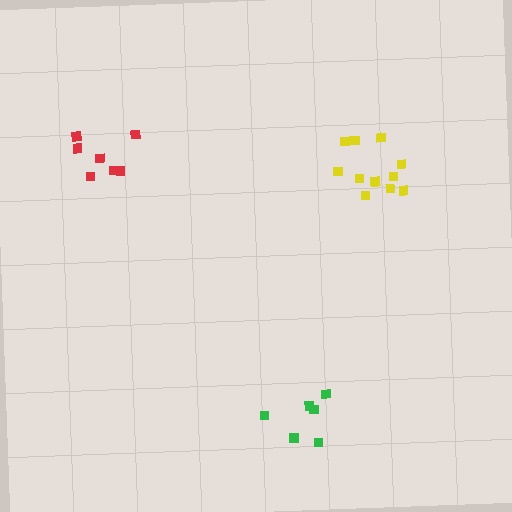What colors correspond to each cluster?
The clusters are colored: red, green, yellow.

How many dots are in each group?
Group 1: 7 dots, Group 2: 6 dots, Group 3: 11 dots (24 total).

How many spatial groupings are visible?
There are 3 spatial groupings.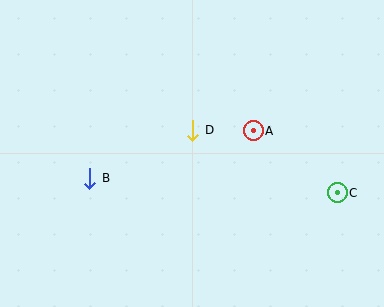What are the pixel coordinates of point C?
Point C is at (337, 193).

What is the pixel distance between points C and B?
The distance between C and B is 248 pixels.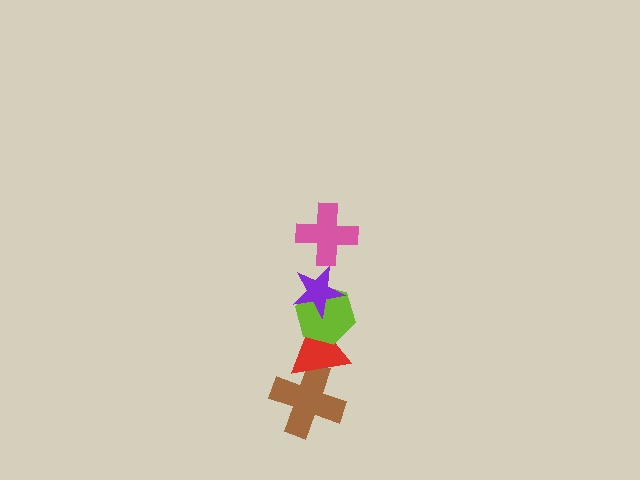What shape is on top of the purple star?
The pink cross is on top of the purple star.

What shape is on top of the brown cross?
The red triangle is on top of the brown cross.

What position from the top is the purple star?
The purple star is 2nd from the top.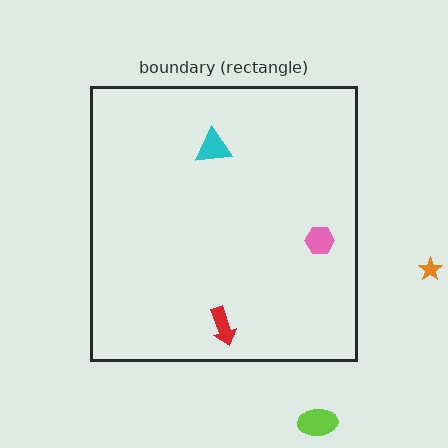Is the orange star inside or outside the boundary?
Outside.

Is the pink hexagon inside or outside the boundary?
Inside.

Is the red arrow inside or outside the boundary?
Inside.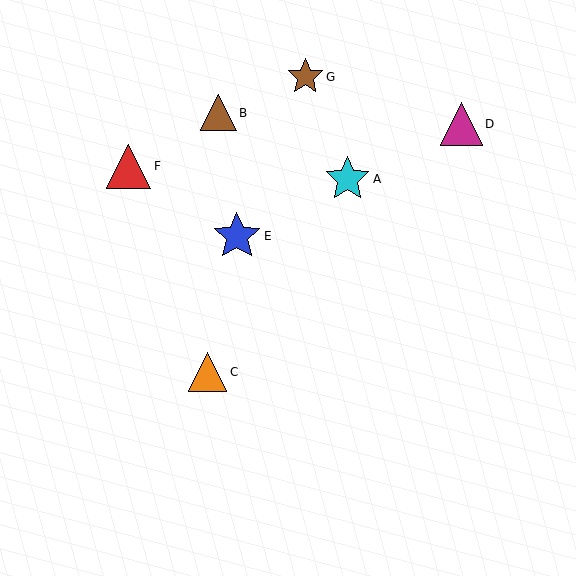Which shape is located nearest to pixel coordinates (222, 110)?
The brown triangle (labeled B) at (219, 113) is nearest to that location.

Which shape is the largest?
The blue star (labeled E) is the largest.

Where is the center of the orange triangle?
The center of the orange triangle is at (208, 372).